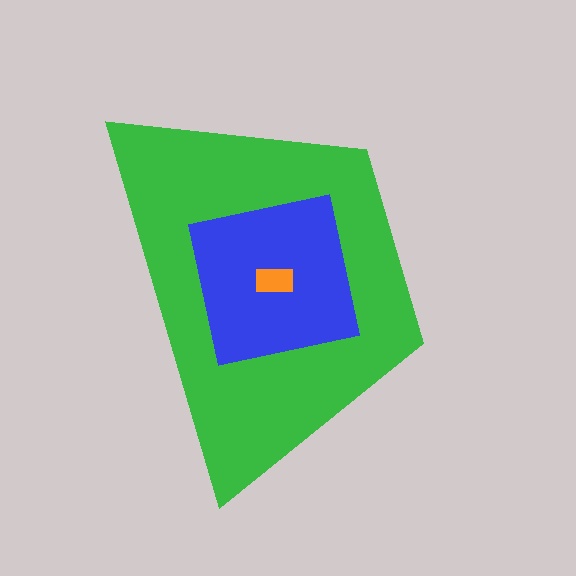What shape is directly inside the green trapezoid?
The blue square.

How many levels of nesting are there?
3.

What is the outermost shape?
The green trapezoid.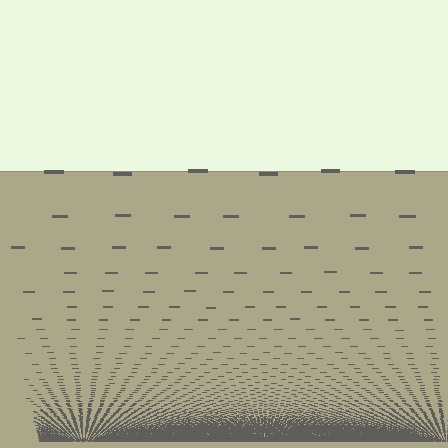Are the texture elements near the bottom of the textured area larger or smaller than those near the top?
Smaller. The gradient is inverted — elements near the bottom are smaller and denser.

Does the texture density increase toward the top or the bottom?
Density increases toward the bottom.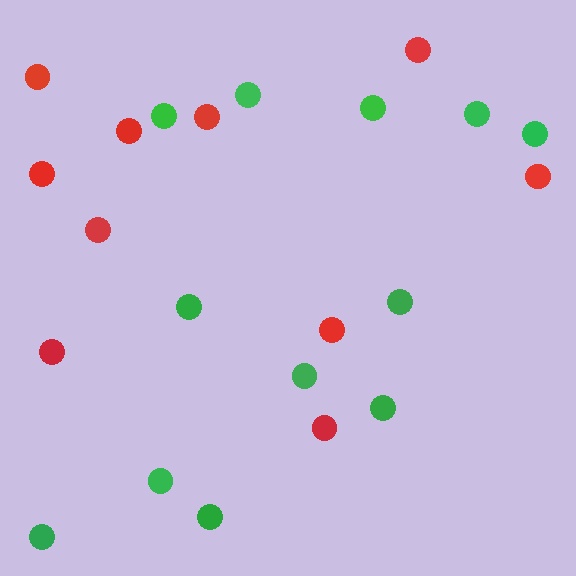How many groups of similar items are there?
There are 2 groups: one group of red circles (10) and one group of green circles (12).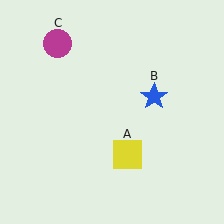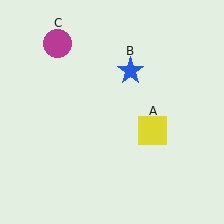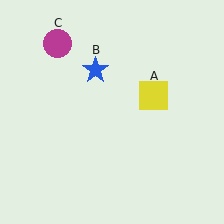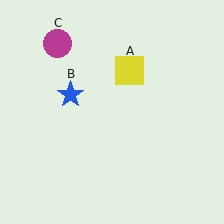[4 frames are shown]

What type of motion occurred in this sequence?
The yellow square (object A), blue star (object B) rotated counterclockwise around the center of the scene.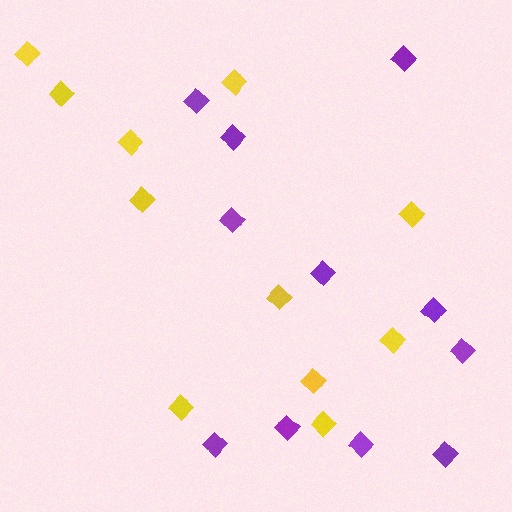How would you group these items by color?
There are 2 groups: one group of purple diamonds (11) and one group of yellow diamonds (11).